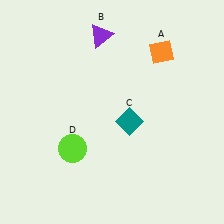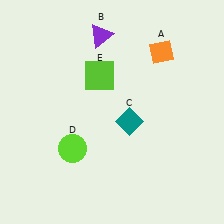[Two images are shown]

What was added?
A lime square (E) was added in Image 2.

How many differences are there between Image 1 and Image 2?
There is 1 difference between the two images.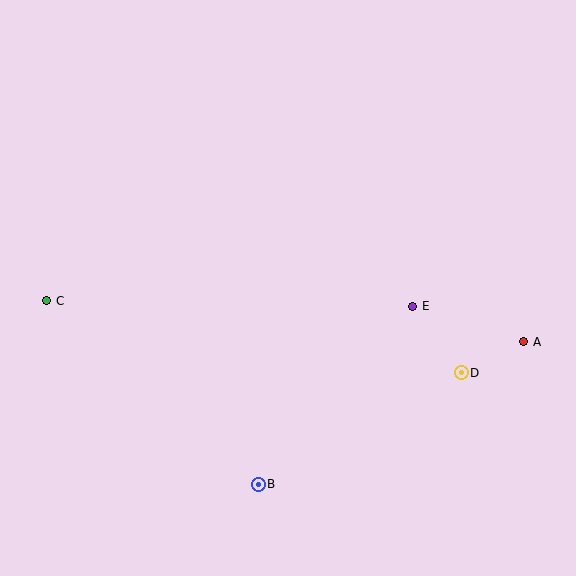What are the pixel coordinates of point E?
Point E is at (413, 306).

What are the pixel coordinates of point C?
Point C is at (47, 301).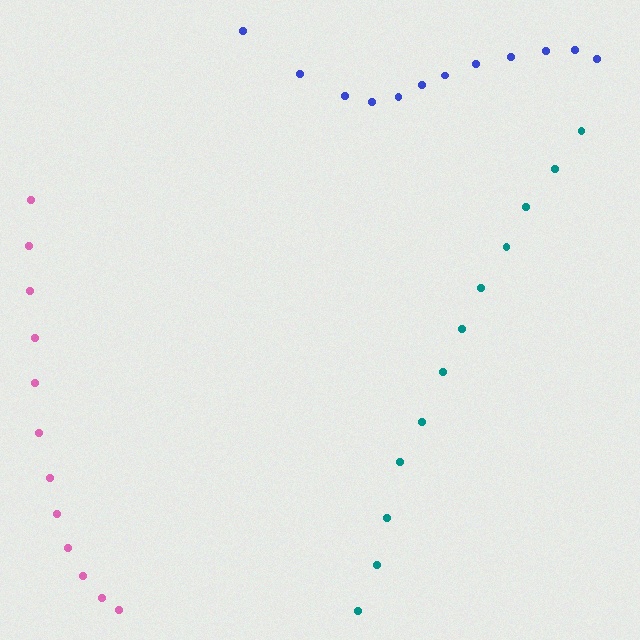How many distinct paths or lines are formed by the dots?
There are 3 distinct paths.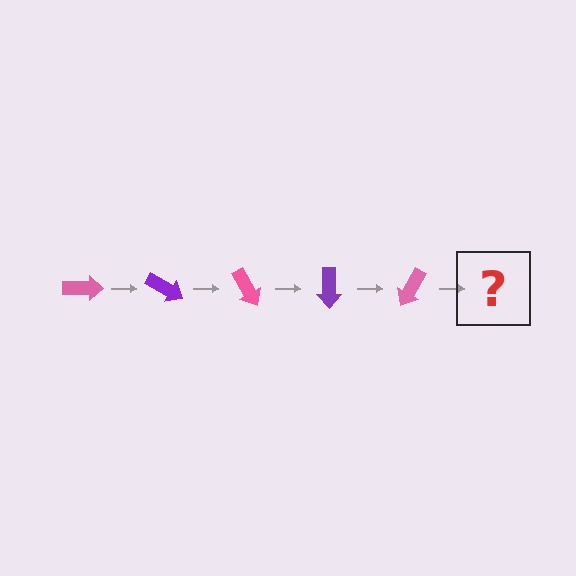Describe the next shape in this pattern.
It should be a purple arrow, rotated 150 degrees from the start.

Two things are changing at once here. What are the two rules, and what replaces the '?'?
The two rules are that it rotates 30 degrees each step and the color cycles through pink and purple. The '?' should be a purple arrow, rotated 150 degrees from the start.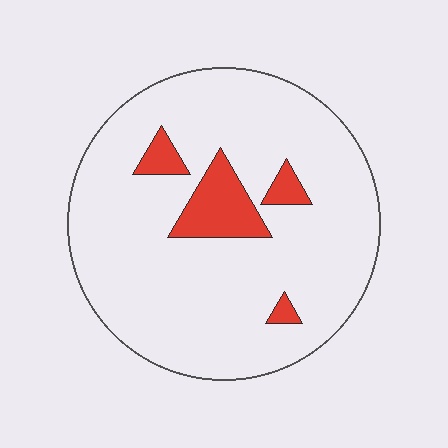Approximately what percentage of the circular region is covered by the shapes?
Approximately 10%.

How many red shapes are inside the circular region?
4.